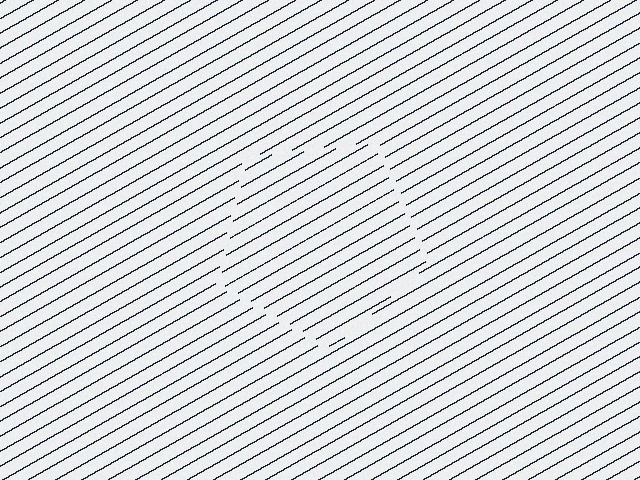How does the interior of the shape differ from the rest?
The interior of the shape contains the same grating, shifted by half a period — the contour is defined by the phase discontinuity where line-ends from the inner and outer gratings abut.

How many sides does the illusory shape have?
5 sides — the line-ends trace a pentagon.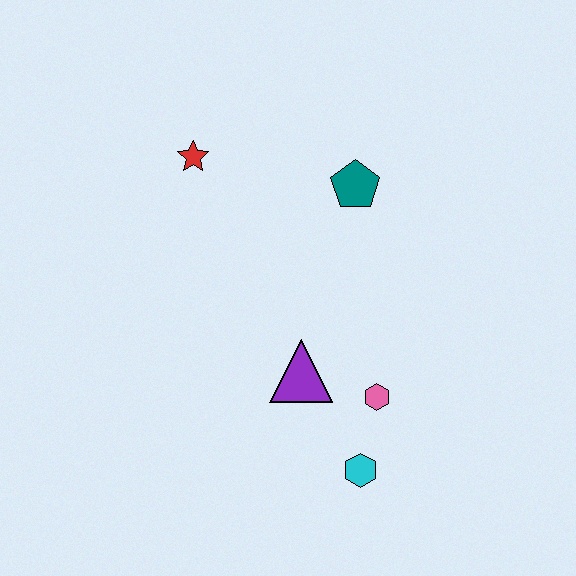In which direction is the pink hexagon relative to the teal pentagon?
The pink hexagon is below the teal pentagon.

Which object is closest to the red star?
The teal pentagon is closest to the red star.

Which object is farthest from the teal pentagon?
The cyan hexagon is farthest from the teal pentagon.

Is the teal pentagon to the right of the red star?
Yes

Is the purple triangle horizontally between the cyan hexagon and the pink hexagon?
No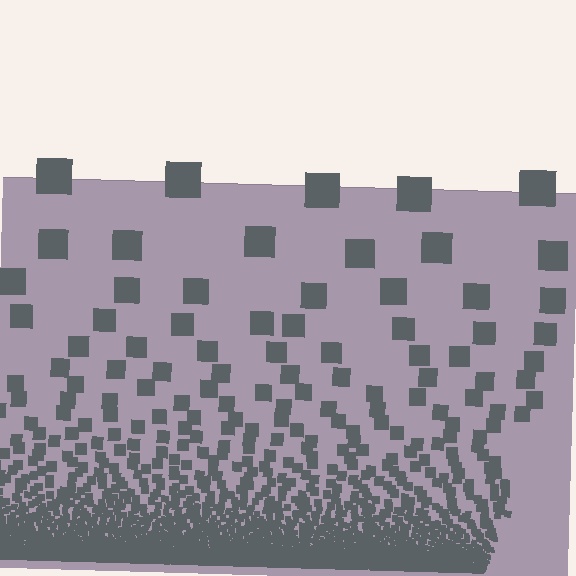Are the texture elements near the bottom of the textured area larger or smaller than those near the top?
Smaller. The gradient is inverted — elements near the bottom are smaller and denser.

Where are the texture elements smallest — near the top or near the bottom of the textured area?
Near the bottom.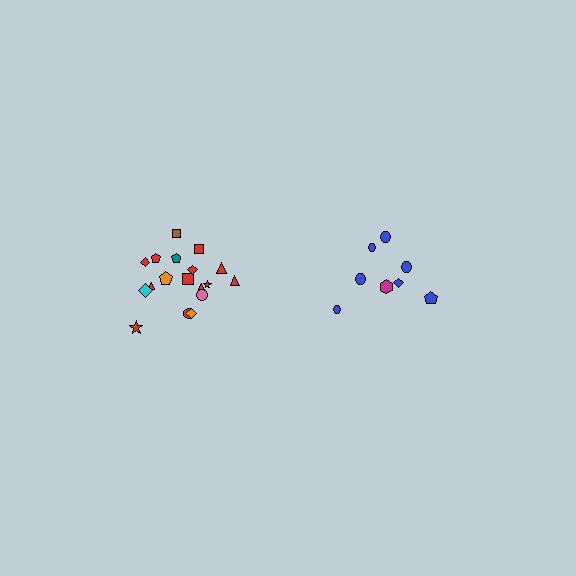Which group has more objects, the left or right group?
The left group.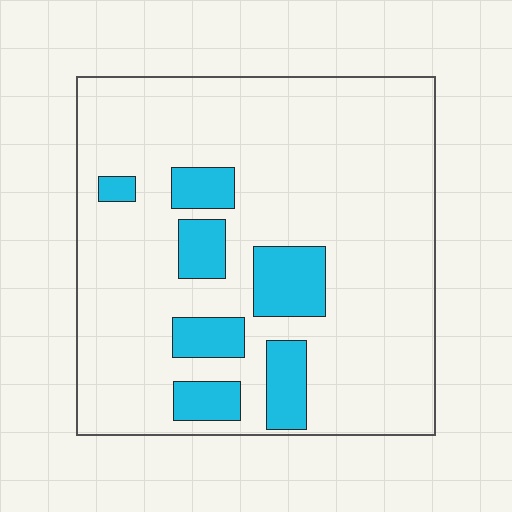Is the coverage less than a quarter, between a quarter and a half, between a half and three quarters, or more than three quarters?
Less than a quarter.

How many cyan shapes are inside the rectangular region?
7.